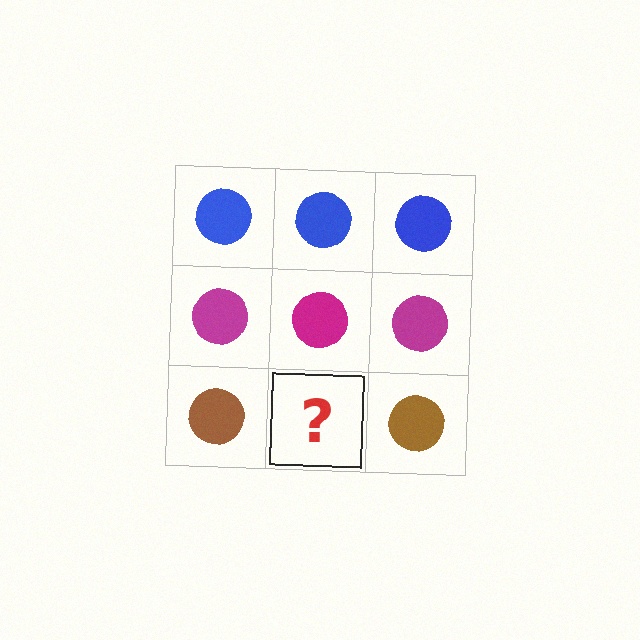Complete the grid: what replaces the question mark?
The question mark should be replaced with a brown circle.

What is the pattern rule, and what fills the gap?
The rule is that each row has a consistent color. The gap should be filled with a brown circle.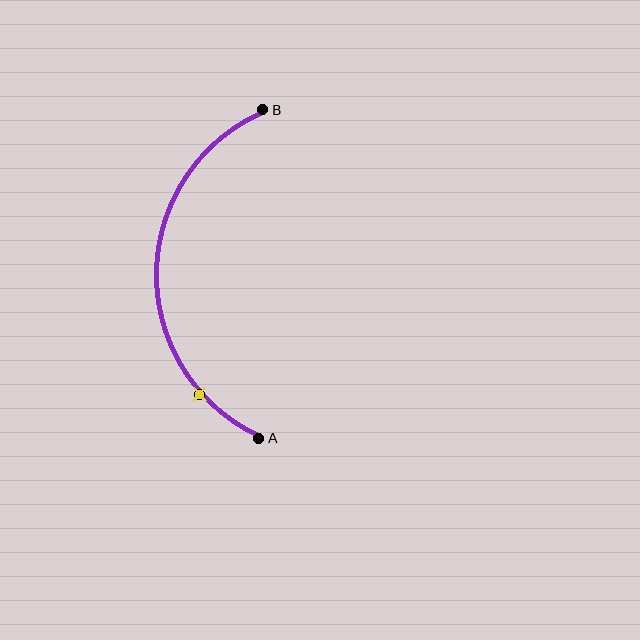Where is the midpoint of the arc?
The arc midpoint is the point on the curve farthest from the straight line joining A and B. It sits to the left of that line.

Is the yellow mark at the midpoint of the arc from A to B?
No. The yellow mark lies on the arc but is closer to endpoint A. The arc midpoint would be at the point on the curve equidistant along the arc from both A and B.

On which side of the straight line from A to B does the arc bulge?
The arc bulges to the left of the straight line connecting A and B.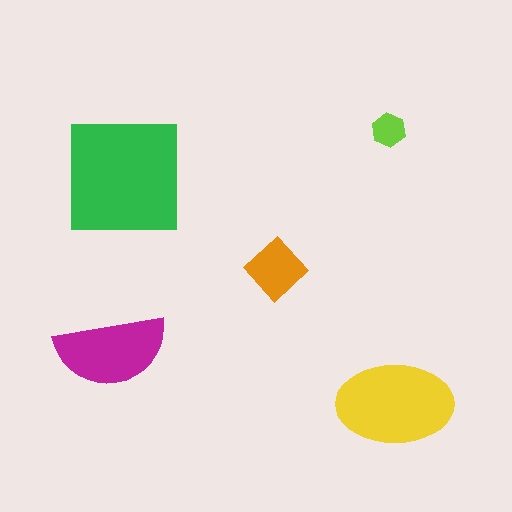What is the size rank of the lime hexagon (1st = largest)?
5th.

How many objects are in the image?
There are 5 objects in the image.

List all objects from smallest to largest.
The lime hexagon, the orange diamond, the magenta semicircle, the yellow ellipse, the green square.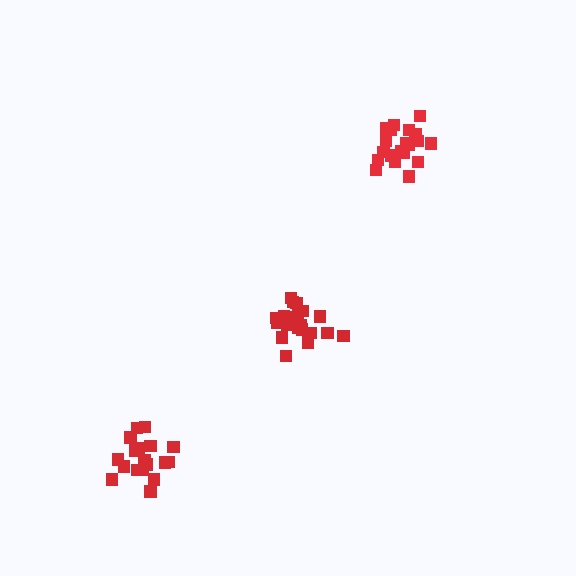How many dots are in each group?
Group 1: 20 dots, Group 2: 20 dots, Group 3: 18 dots (58 total).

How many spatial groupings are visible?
There are 3 spatial groupings.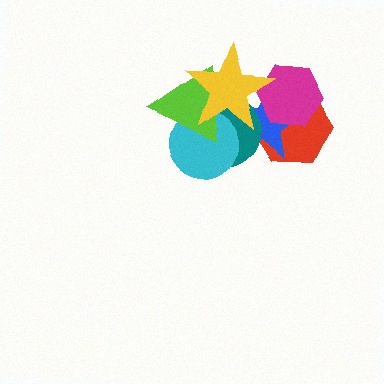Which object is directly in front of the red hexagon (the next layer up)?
The blue star is directly in front of the red hexagon.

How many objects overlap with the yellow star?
6 objects overlap with the yellow star.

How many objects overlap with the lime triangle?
4 objects overlap with the lime triangle.